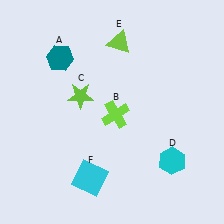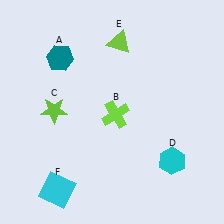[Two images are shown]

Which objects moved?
The objects that moved are: the lime star (C), the cyan square (F).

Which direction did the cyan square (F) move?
The cyan square (F) moved left.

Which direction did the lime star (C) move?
The lime star (C) moved left.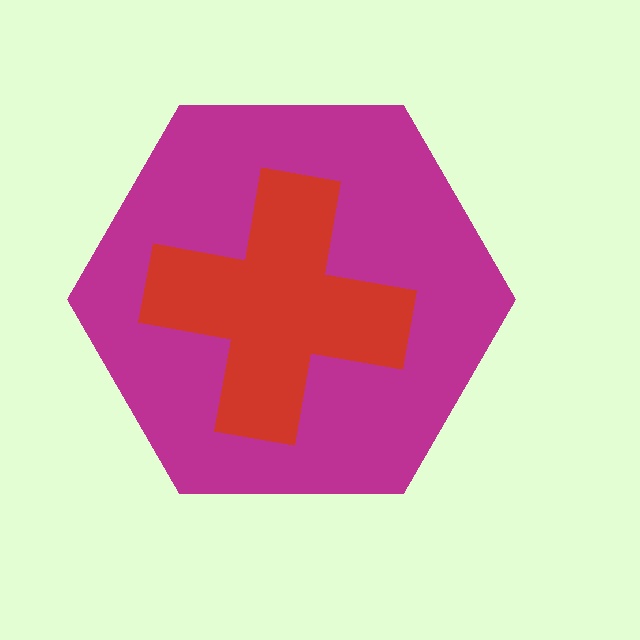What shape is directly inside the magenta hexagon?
The red cross.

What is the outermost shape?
The magenta hexagon.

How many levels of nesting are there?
2.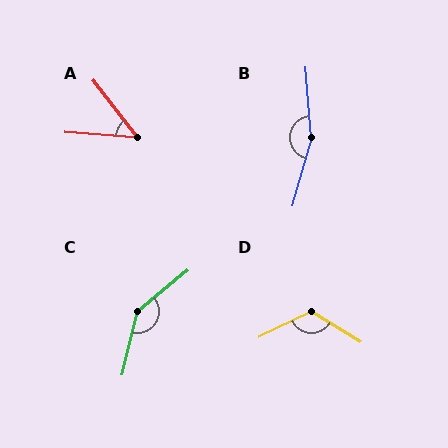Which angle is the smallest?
A, at approximately 48 degrees.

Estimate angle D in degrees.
Approximately 123 degrees.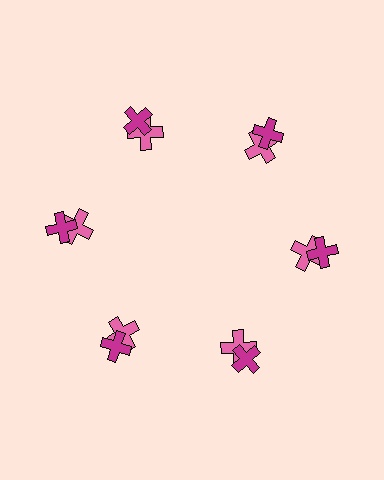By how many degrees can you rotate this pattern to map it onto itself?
The pattern maps onto itself every 60 degrees of rotation.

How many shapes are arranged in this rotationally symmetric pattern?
There are 12 shapes, arranged in 6 groups of 2.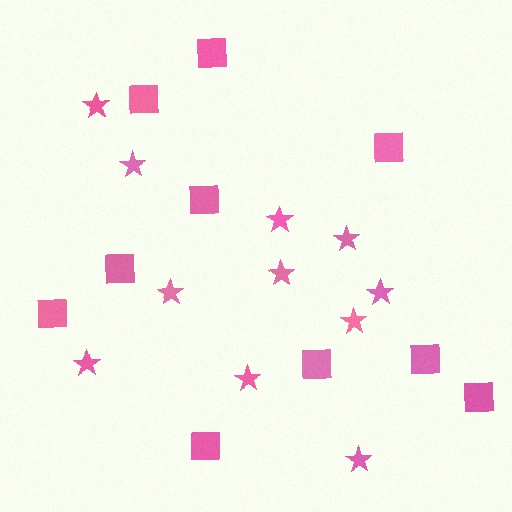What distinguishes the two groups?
There are 2 groups: one group of squares (10) and one group of stars (11).